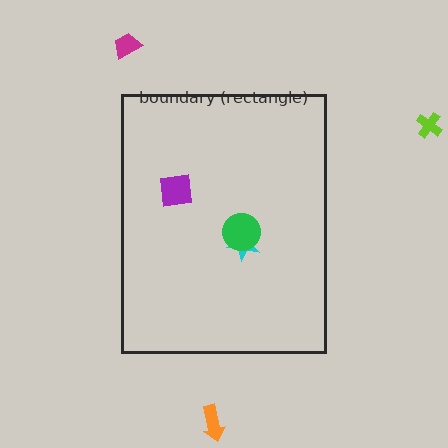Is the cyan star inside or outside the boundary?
Inside.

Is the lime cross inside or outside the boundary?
Outside.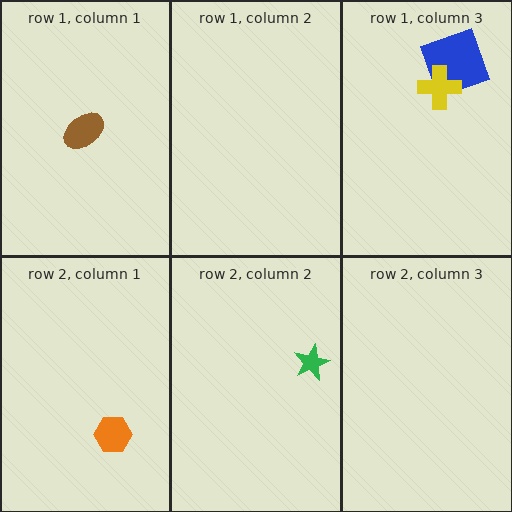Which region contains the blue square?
The row 1, column 3 region.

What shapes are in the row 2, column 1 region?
The orange hexagon.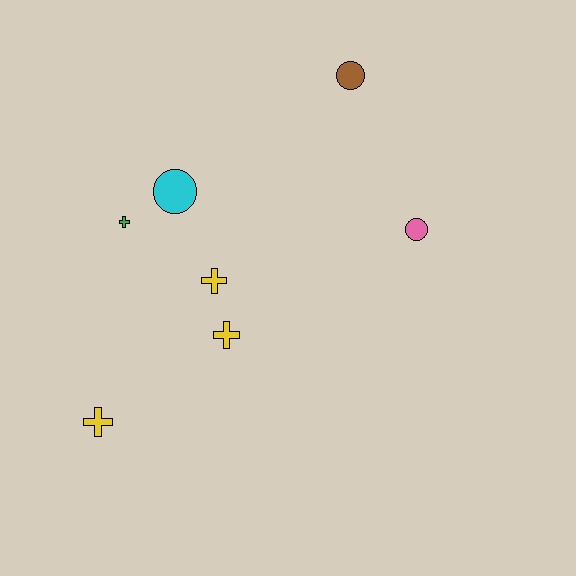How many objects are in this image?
There are 7 objects.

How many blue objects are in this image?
There are no blue objects.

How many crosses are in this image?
There are 4 crosses.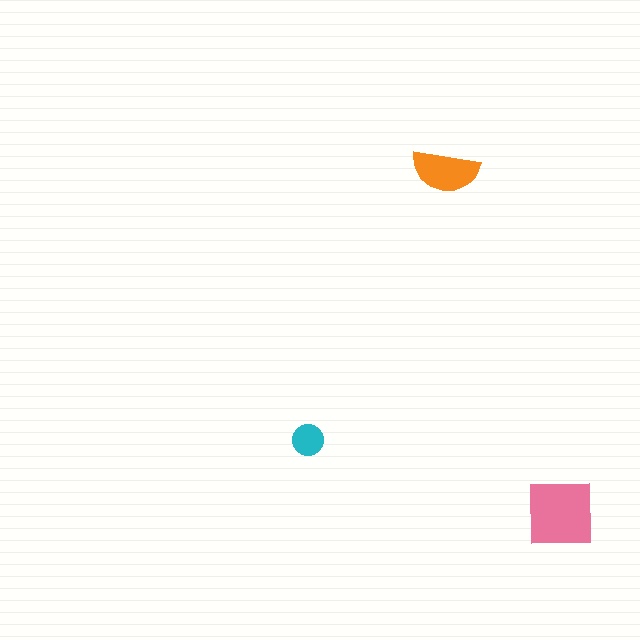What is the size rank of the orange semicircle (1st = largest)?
2nd.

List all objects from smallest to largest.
The cyan circle, the orange semicircle, the pink square.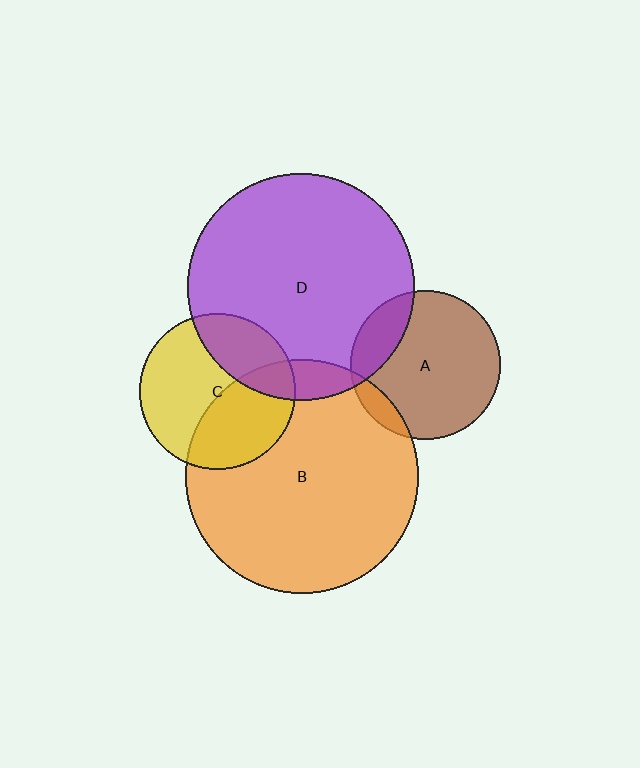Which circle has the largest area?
Circle B (orange).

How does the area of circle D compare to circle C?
Approximately 2.1 times.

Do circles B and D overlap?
Yes.